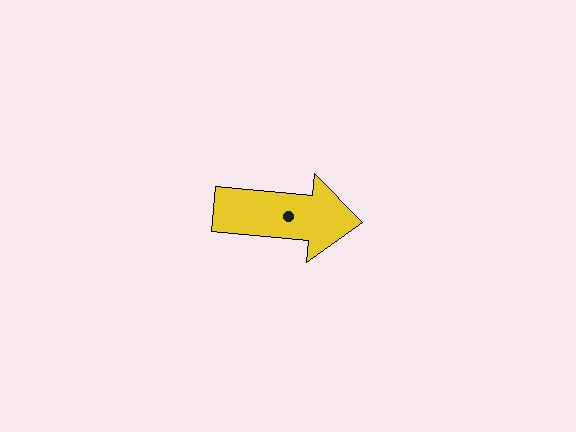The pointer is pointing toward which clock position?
Roughly 3 o'clock.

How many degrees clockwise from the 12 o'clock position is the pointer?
Approximately 95 degrees.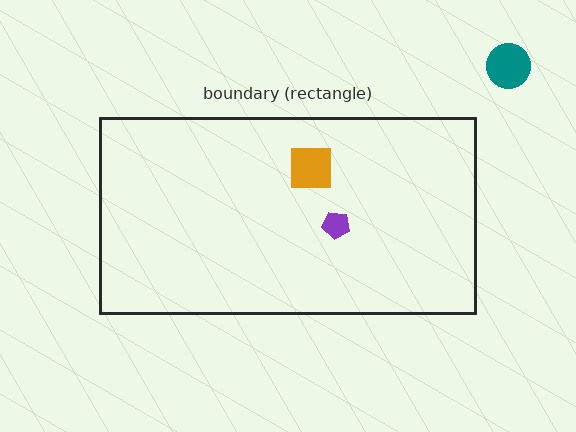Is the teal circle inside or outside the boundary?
Outside.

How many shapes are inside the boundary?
2 inside, 1 outside.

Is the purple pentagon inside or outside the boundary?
Inside.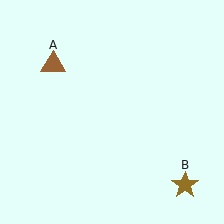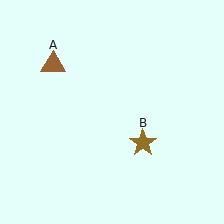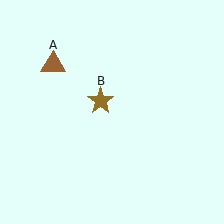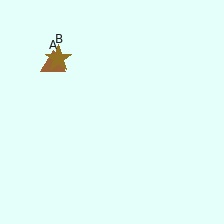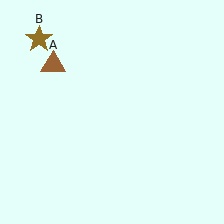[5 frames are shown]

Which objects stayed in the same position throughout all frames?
Brown triangle (object A) remained stationary.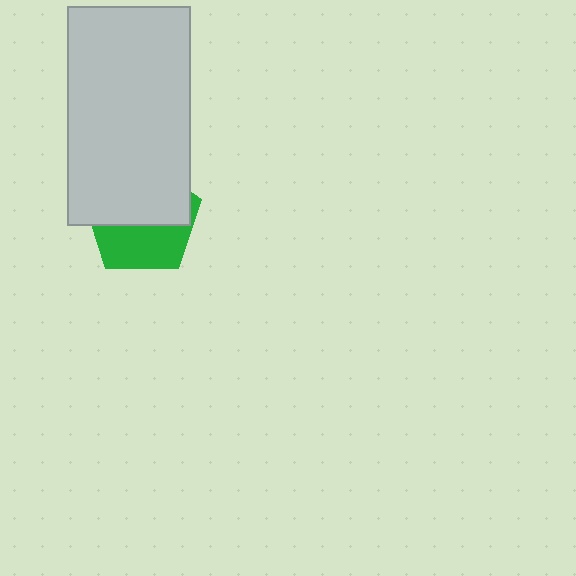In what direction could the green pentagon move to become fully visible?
The green pentagon could move down. That would shift it out from behind the light gray rectangle entirely.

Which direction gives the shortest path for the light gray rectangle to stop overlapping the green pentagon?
Moving up gives the shortest separation.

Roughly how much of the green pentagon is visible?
A small part of it is visible (roughly 44%).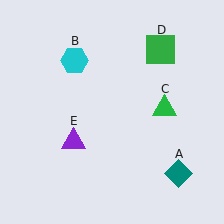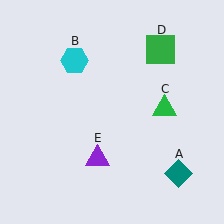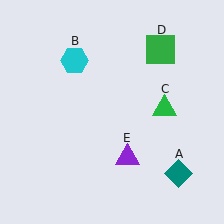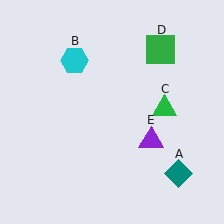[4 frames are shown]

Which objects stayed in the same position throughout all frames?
Teal diamond (object A) and cyan hexagon (object B) and green triangle (object C) and green square (object D) remained stationary.